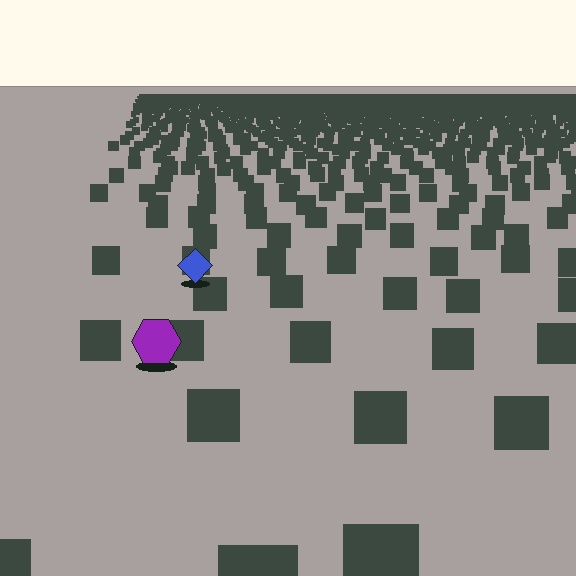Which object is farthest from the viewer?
The blue diamond is farthest from the viewer. It appears smaller and the ground texture around it is denser.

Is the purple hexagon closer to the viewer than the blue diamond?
Yes. The purple hexagon is closer — you can tell from the texture gradient: the ground texture is coarser near it.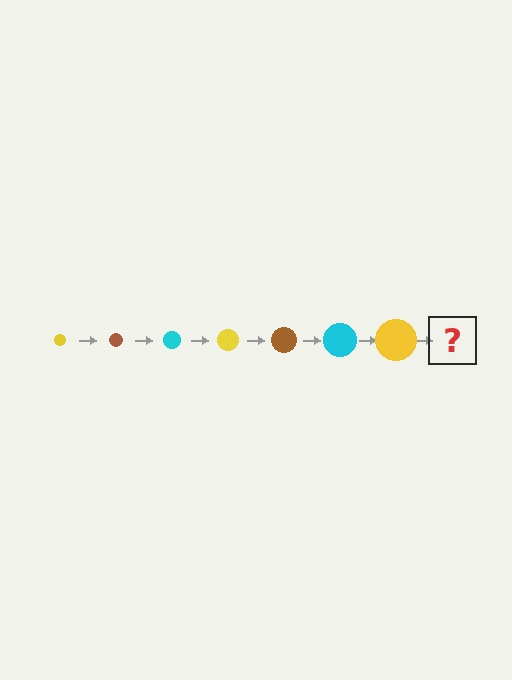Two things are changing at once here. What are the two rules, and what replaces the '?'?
The two rules are that the circle grows larger each step and the color cycles through yellow, brown, and cyan. The '?' should be a brown circle, larger than the previous one.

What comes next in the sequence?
The next element should be a brown circle, larger than the previous one.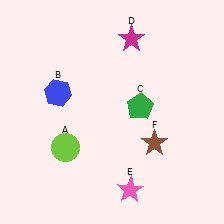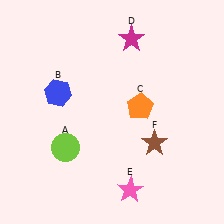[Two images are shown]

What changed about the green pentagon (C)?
In Image 1, C is green. In Image 2, it changed to orange.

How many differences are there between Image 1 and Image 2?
There is 1 difference between the two images.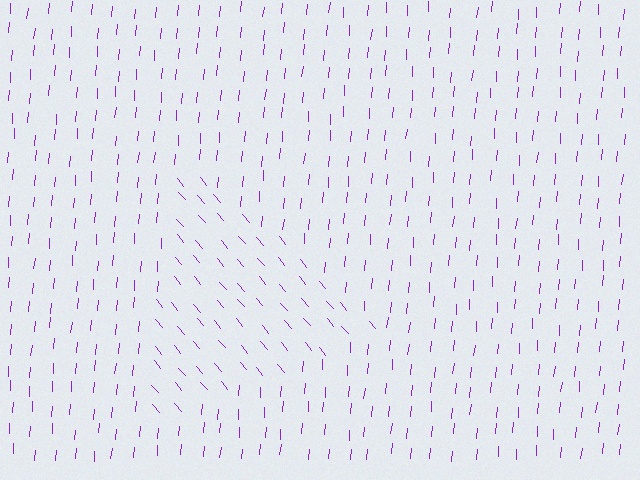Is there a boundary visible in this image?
Yes, there is a texture boundary formed by a change in line orientation.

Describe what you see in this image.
The image is filled with small purple line segments. A triangle region in the image has lines oriented differently from the surrounding lines, creating a visible texture boundary.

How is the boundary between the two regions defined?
The boundary is defined purely by a change in line orientation (approximately 45 degrees difference). All lines are the same color and thickness.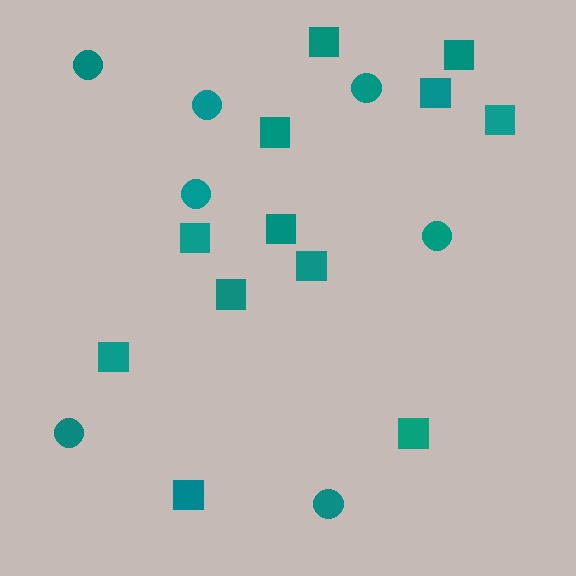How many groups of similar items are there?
There are 2 groups: one group of circles (7) and one group of squares (12).